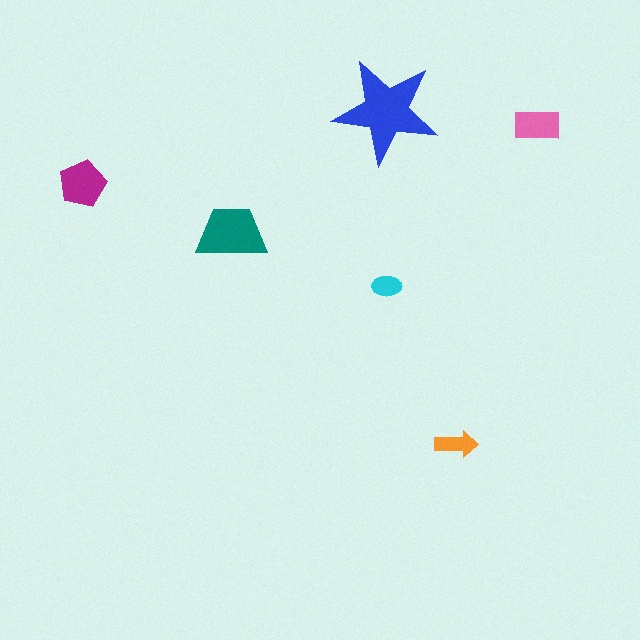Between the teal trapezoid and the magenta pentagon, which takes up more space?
The teal trapezoid.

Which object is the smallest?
The cyan ellipse.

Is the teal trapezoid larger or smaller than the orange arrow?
Larger.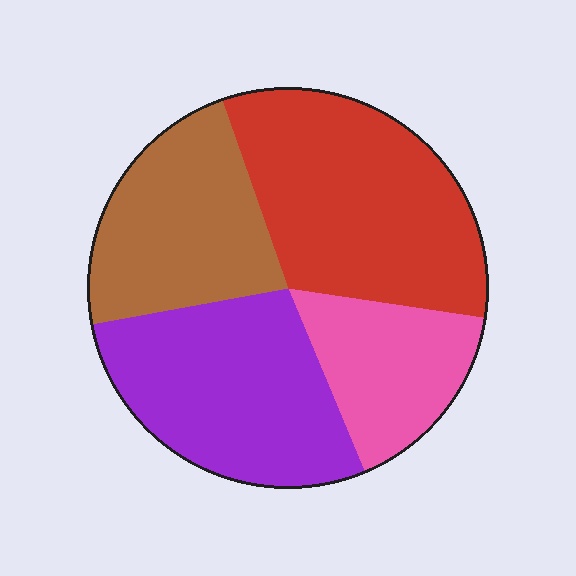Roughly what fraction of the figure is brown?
Brown covers 23% of the figure.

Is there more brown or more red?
Red.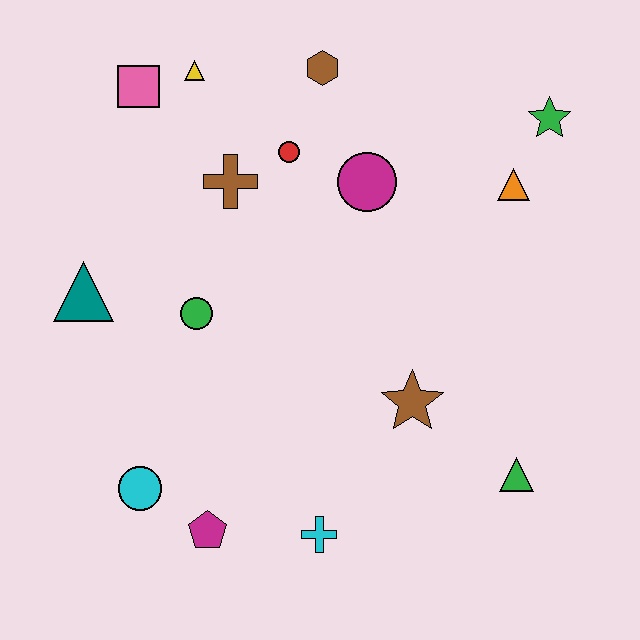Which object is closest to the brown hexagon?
The red circle is closest to the brown hexagon.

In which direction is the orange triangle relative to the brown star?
The orange triangle is above the brown star.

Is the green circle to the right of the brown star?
No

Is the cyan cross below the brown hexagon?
Yes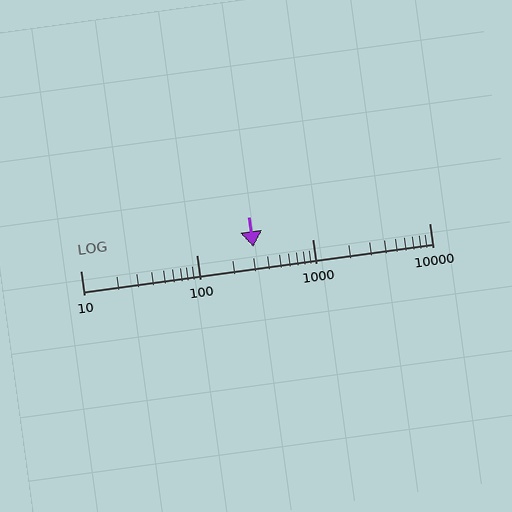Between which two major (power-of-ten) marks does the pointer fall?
The pointer is between 100 and 1000.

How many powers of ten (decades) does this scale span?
The scale spans 3 decades, from 10 to 10000.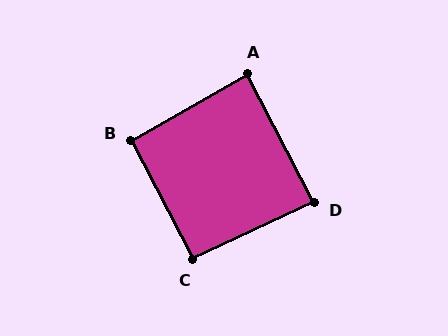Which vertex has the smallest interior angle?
D, at approximately 88 degrees.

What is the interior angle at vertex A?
Approximately 88 degrees (approximately right).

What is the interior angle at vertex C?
Approximately 92 degrees (approximately right).